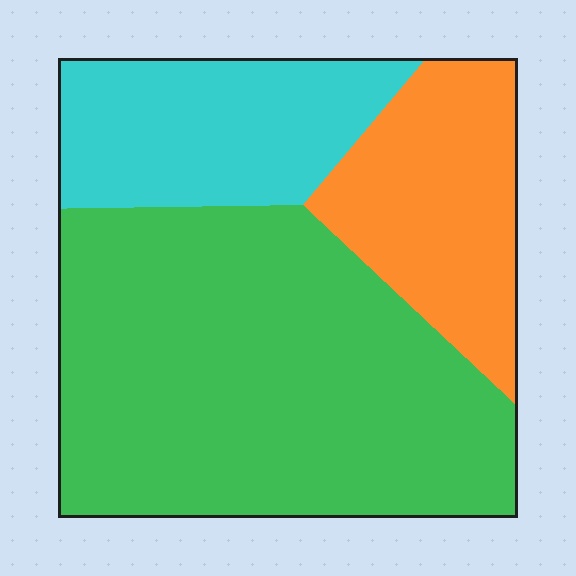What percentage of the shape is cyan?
Cyan takes up between a sixth and a third of the shape.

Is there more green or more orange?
Green.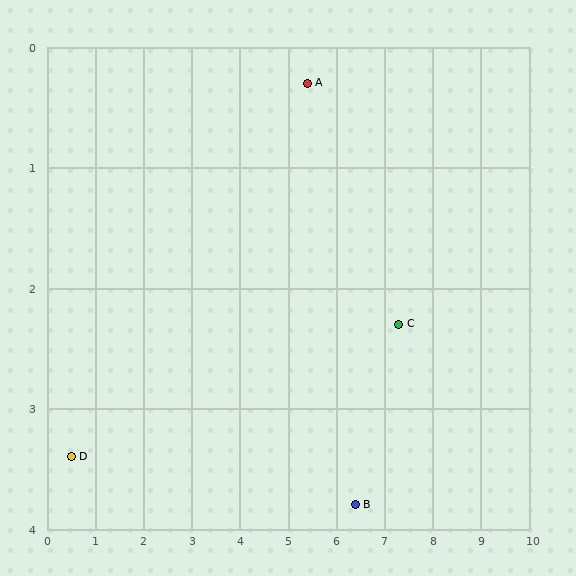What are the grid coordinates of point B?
Point B is at approximately (6.4, 3.8).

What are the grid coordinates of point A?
Point A is at approximately (5.4, 0.3).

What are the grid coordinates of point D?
Point D is at approximately (0.5, 3.4).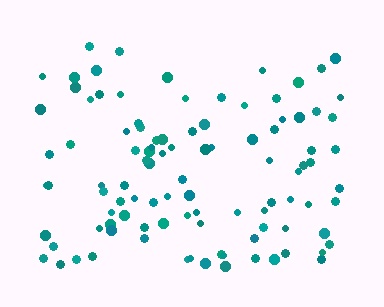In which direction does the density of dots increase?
From top to bottom, with the bottom side densest.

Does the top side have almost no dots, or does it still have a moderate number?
Still a moderate number, just noticeably fewer than the bottom.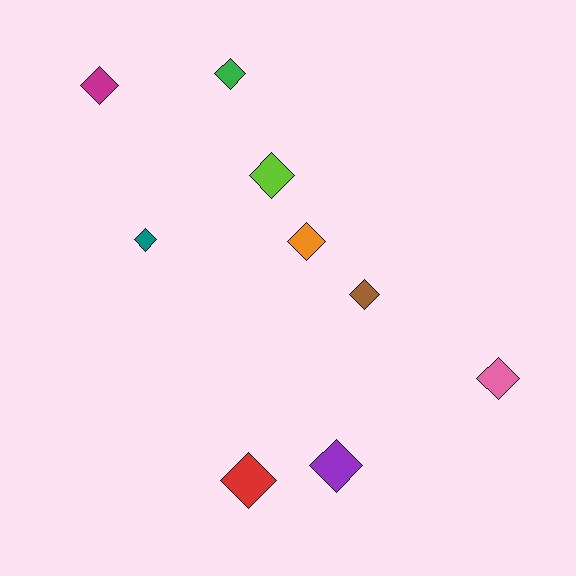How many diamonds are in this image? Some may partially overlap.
There are 9 diamonds.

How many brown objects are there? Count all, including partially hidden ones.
There is 1 brown object.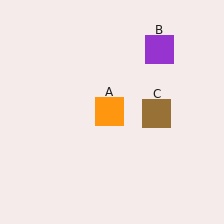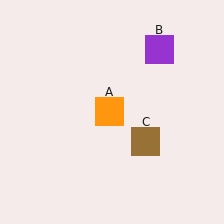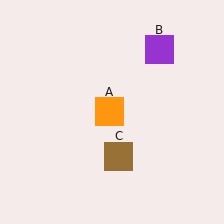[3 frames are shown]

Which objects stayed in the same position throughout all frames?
Orange square (object A) and purple square (object B) remained stationary.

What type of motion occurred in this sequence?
The brown square (object C) rotated clockwise around the center of the scene.